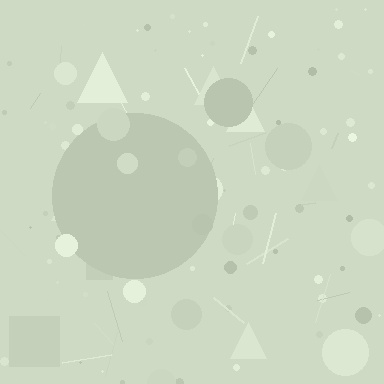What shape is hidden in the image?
A circle is hidden in the image.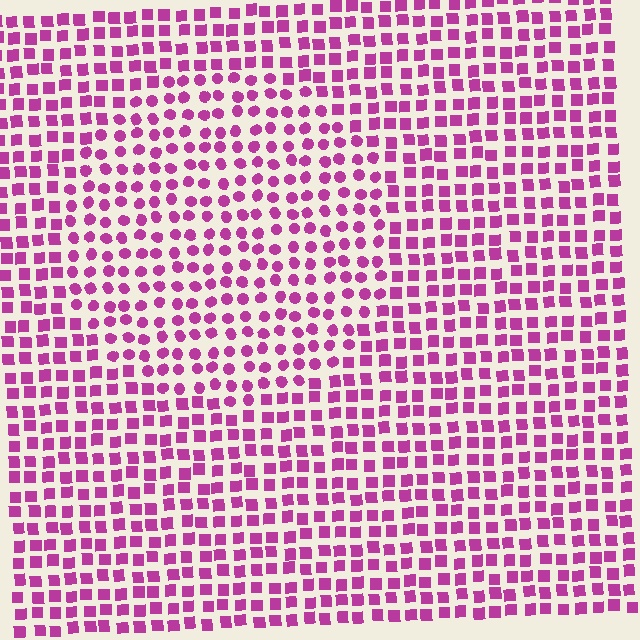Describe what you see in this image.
The image is filled with small magenta elements arranged in a uniform grid. A circle-shaped region contains circles, while the surrounding area contains squares. The boundary is defined purely by the change in element shape.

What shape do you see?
I see a circle.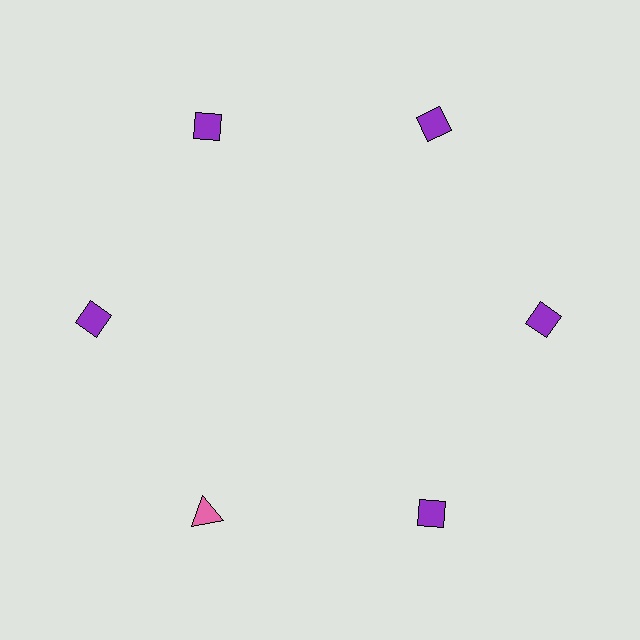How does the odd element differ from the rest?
It differs in both color (pink instead of purple) and shape (triangle instead of diamond).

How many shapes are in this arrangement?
There are 6 shapes arranged in a ring pattern.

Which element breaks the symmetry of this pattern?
The pink triangle at roughly the 7 o'clock position breaks the symmetry. All other shapes are purple diamonds.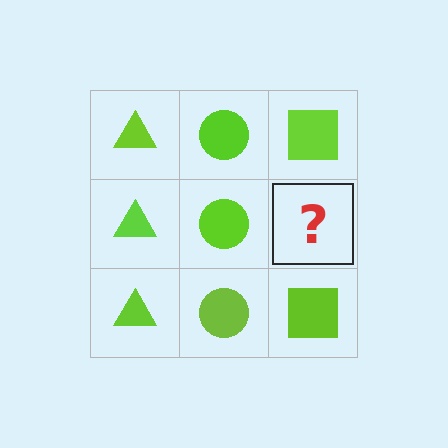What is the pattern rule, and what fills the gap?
The rule is that each column has a consistent shape. The gap should be filled with a lime square.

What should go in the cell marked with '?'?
The missing cell should contain a lime square.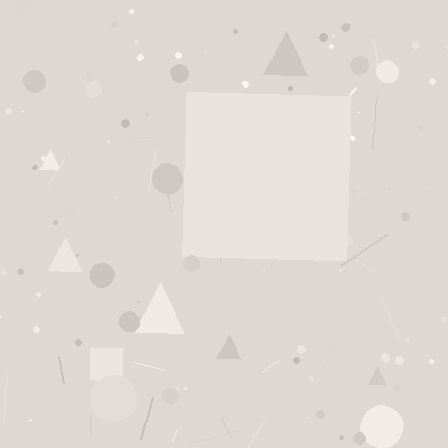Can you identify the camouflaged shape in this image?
The camouflaged shape is a square.